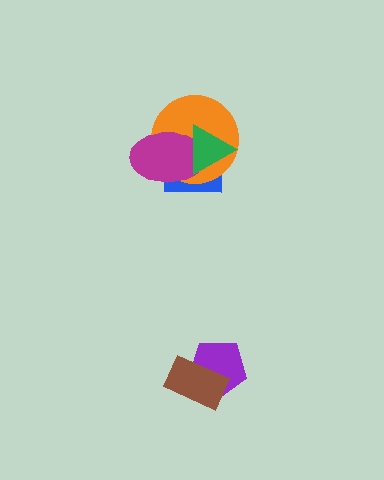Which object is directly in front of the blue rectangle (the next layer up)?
The orange circle is directly in front of the blue rectangle.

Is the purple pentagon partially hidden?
Yes, it is partially covered by another shape.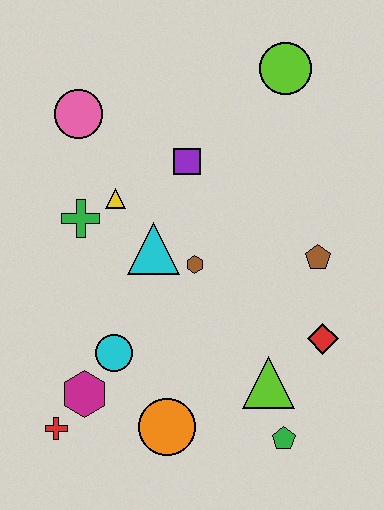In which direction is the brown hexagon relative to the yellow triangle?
The brown hexagon is to the right of the yellow triangle.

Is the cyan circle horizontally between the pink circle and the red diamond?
Yes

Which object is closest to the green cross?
The yellow triangle is closest to the green cross.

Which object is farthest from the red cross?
The lime circle is farthest from the red cross.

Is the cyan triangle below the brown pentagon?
No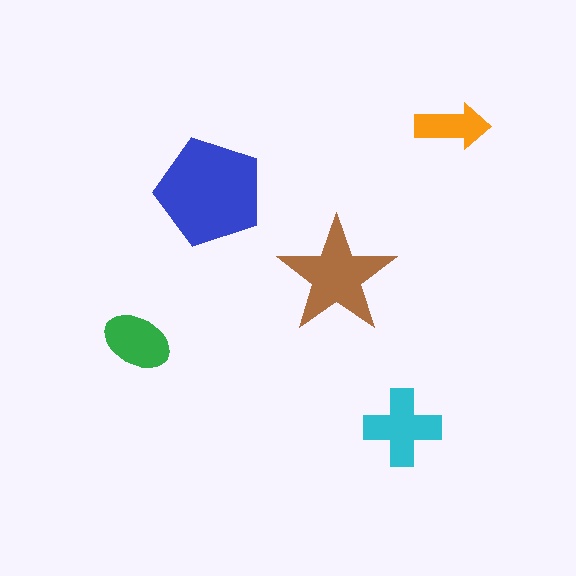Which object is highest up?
The orange arrow is topmost.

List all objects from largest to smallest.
The blue pentagon, the brown star, the cyan cross, the green ellipse, the orange arrow.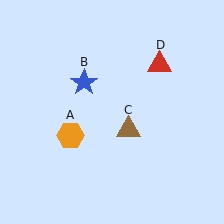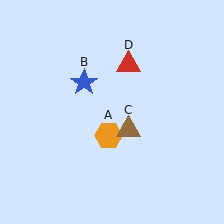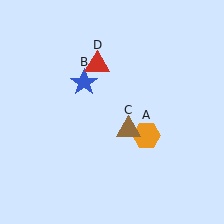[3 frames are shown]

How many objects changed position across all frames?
2 objects changed position: orange hexagon (object A), red triangle (object D).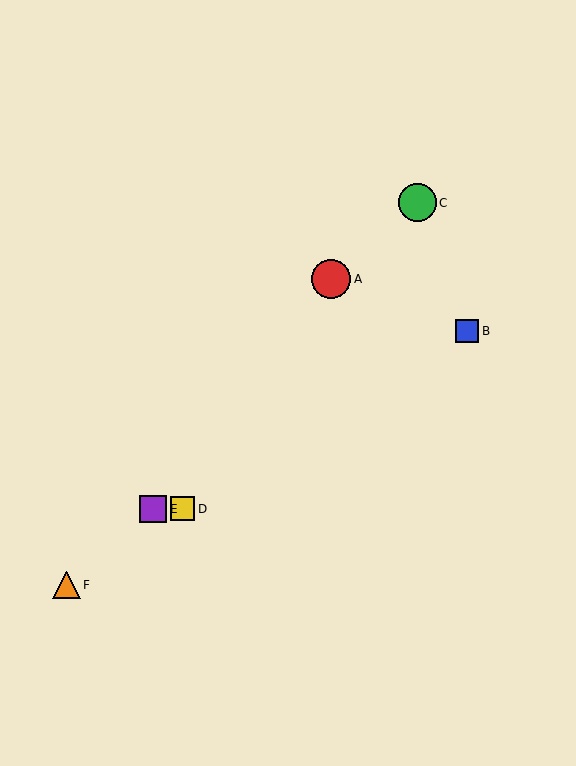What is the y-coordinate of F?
Object F is at y≈585.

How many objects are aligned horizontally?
2 objects (D, E) are aligned horizontally.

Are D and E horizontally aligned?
Yes, both are at y≈509.